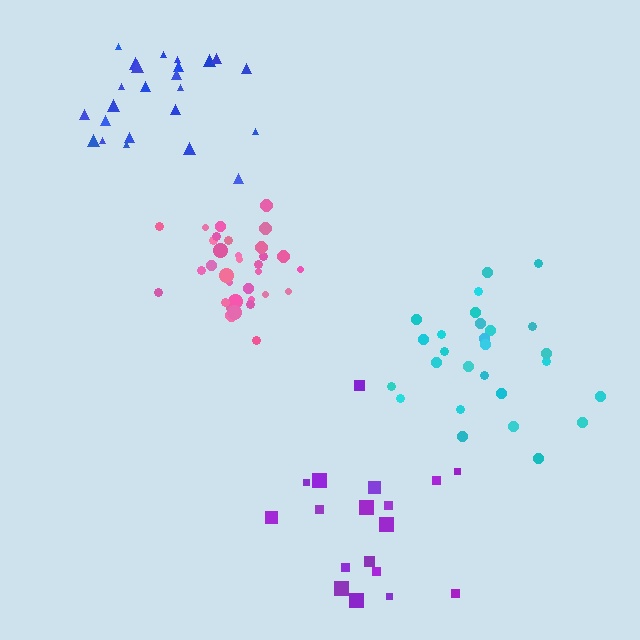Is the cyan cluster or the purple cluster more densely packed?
Cyan.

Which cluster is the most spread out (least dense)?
Purple.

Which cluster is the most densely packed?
Pink.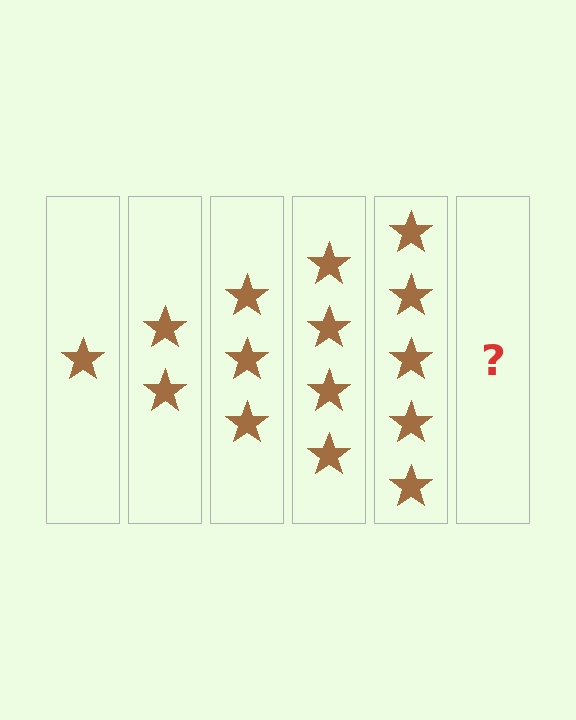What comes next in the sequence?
The next element should be 6 stars.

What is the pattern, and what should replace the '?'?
The pattern is that each step adds one more star. The '?' should be 6 stars.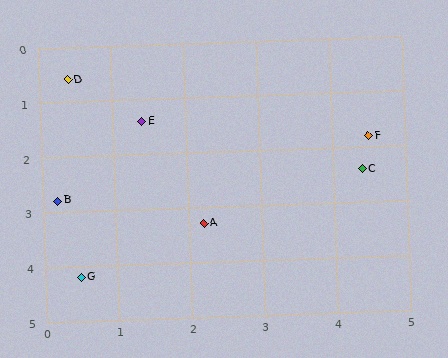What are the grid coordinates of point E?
Point E is at approximately (1.4, 1.4).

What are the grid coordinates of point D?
Point D is at approximately (0.4, 0.6).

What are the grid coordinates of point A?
Point A is at approximately (2.2, 3.3).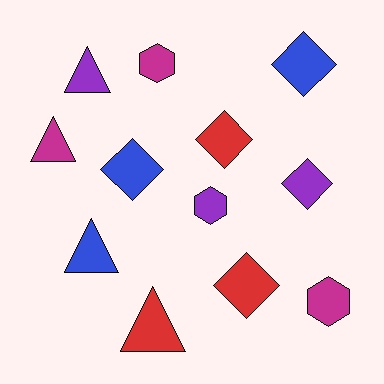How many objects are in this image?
There are 12 objects.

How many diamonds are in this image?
There are 5 diamonds.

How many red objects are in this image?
There are 3 red objects.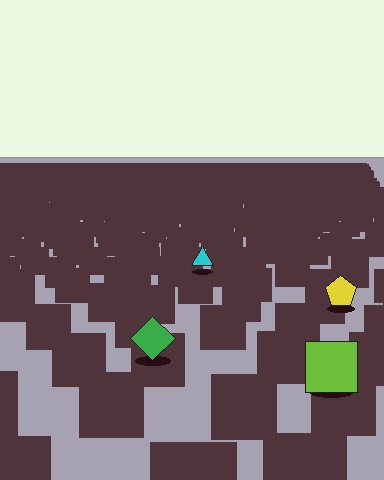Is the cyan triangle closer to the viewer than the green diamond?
No. The green diamond is closer — you can tell from the texture gradient: the ground texture is coarser near it.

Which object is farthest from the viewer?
The cyan triangle is farthest from the viewer. It appears smaller and the ground texture around it is denser.